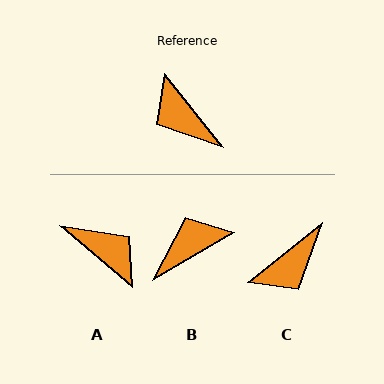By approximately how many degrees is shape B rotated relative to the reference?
Approximately 98 degrees clockwise.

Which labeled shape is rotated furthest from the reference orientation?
A, about 169 degrees away.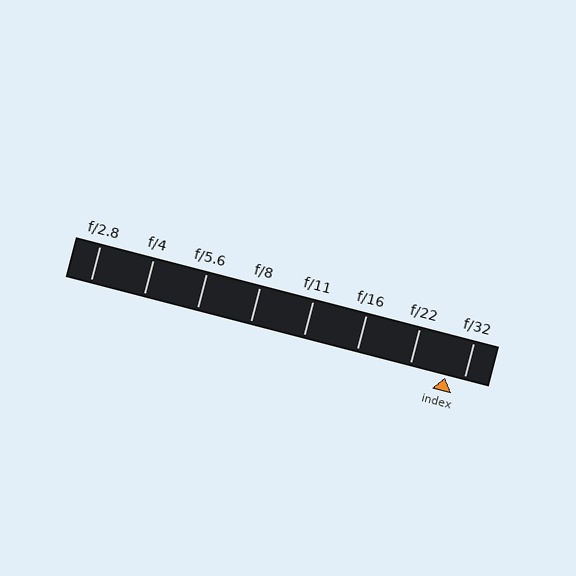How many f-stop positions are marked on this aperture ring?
There are 8 f-stop positions marked.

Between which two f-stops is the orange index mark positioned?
The index mark is between f/22 and f/32.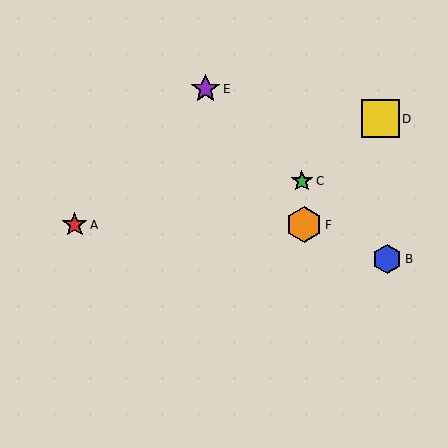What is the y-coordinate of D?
Object D is at y≈119.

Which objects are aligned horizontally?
Objects A, F are aligned horizontally.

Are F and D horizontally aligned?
No, F is at y≈225 and D is at y≈119.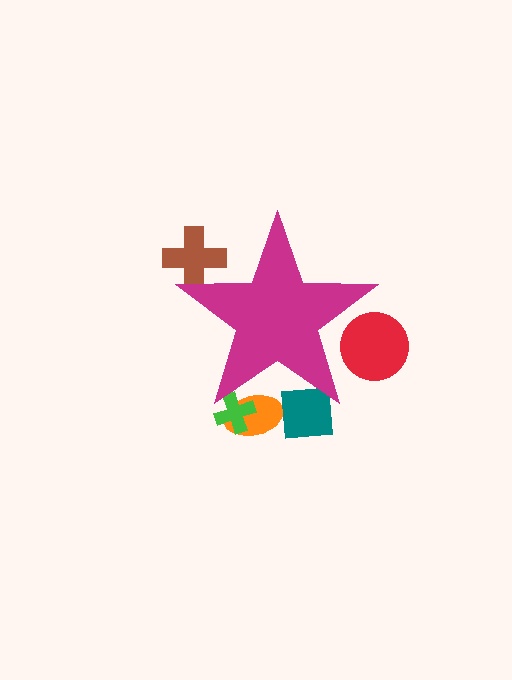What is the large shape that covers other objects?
A magenta star.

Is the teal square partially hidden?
Yes, the teal square is partially hidden behind the magenta star.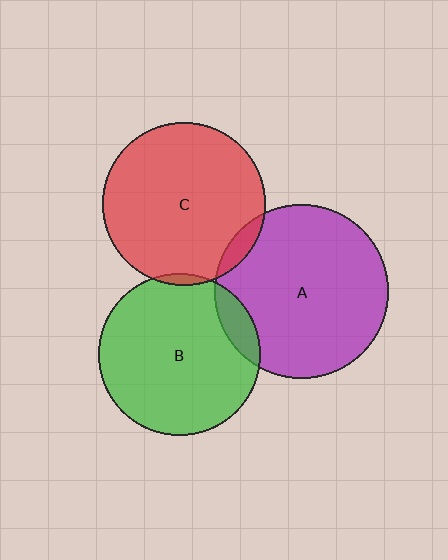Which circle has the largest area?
Circle A (purple).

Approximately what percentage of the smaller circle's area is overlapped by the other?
Approximately 5%.